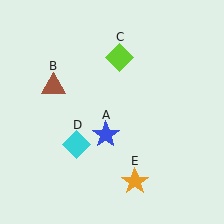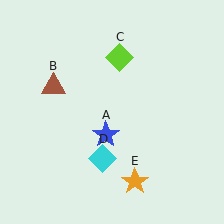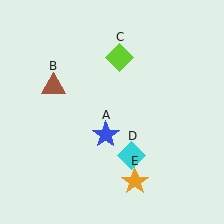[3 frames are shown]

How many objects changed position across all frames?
1 object changed position: cyan diamond (object D).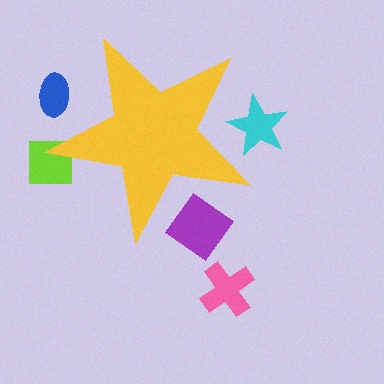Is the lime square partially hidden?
Yes, the lime square is partially hidden behind the yellow star.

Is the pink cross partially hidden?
No, the pink cross is fully visible.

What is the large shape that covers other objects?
A yellow star.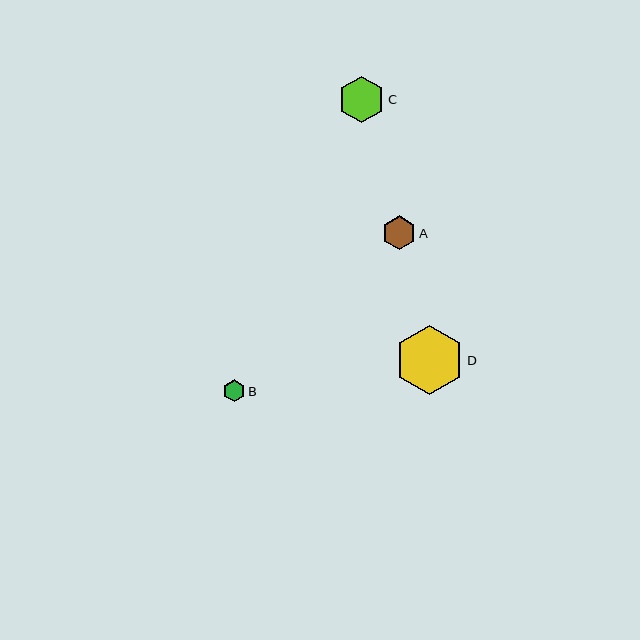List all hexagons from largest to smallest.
From largest to smallest: D, C, A, B.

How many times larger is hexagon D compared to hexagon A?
Hexagon D is approximately 2.1 times the size of hexagon A.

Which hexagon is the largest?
Hexagon D is the largest with a size of approximately 69 pixels.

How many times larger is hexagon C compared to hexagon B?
Hexagon C is approximately 2.1 times the size of hexagon B.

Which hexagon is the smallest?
Hexagon B is the smallest with a size of approximately 23 pixels.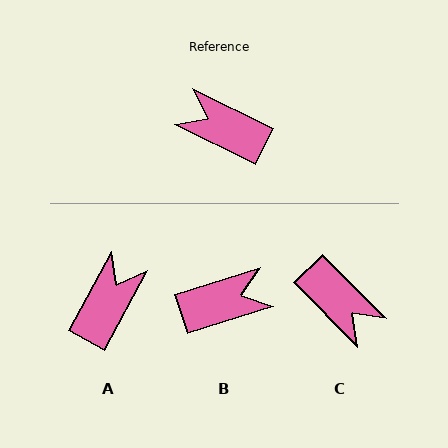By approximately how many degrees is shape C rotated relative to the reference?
Approximately 161 degrees counter-clockwise.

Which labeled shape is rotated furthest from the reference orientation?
C, about 161 degrees away.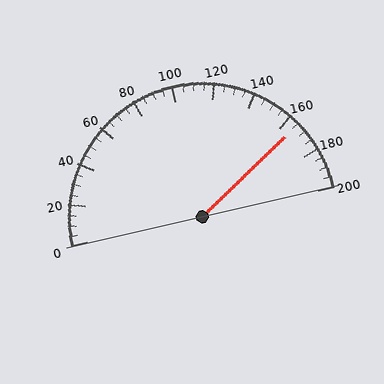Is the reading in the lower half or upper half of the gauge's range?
The reading is in the upper half of the range (0 to 200).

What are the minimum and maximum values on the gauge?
The gauge ranges from 0 to 200.